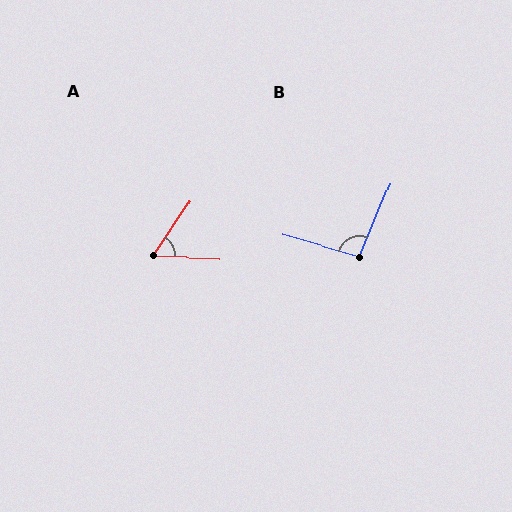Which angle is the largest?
B, at approximately 97 degrees.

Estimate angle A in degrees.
Approximately 58 degrees.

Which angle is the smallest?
A, at approximately 58 degrees.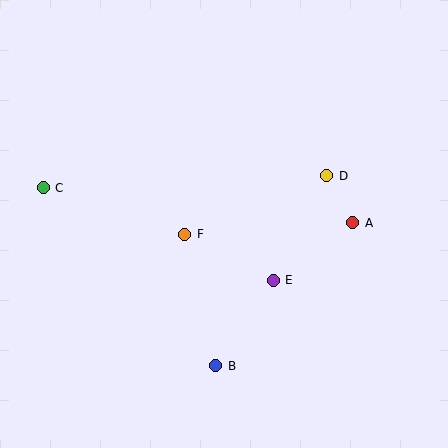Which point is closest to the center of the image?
Point F at (185, 234) is closest to the center.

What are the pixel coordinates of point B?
Point B is at (216, 366).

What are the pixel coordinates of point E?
Point E is at (273, 280).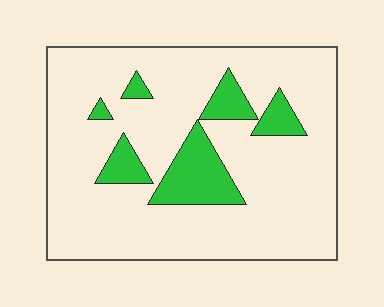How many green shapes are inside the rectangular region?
6.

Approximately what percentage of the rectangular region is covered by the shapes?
Approximately 15%.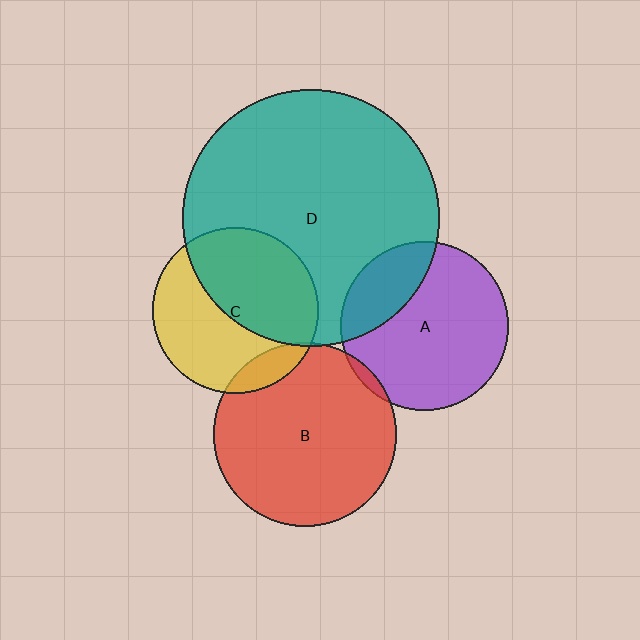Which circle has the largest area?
Circle D (teal).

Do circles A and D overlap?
Yes.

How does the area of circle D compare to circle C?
Approximately 2.4 times.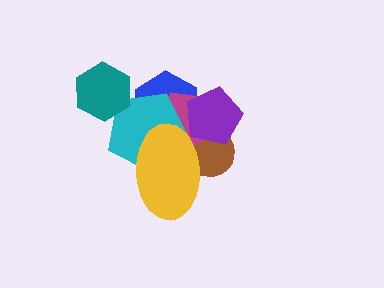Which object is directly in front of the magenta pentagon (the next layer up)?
The cyan pentagon is directly in front of the magenta pentagon.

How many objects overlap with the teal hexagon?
1 object overlaps with the teal hexagon.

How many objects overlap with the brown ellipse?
5 objects overlap with the brown ellipse.